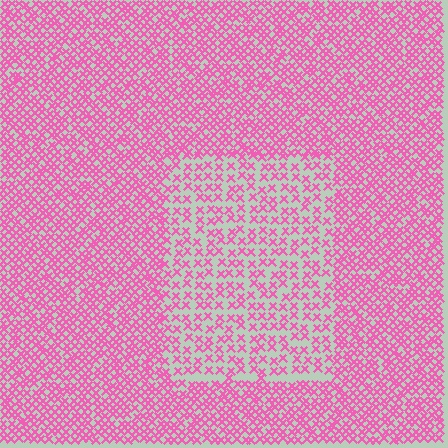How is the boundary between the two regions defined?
The boundary is defined by a change in element density (approximately 1.9x ratio). All elements are the same color, size, and shape.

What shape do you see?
I see a rectangle.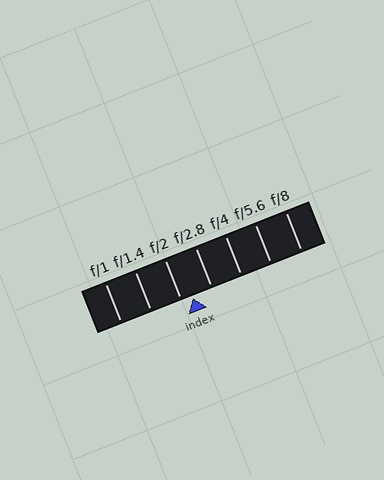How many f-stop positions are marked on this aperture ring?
There are 7 f-stop positions marked.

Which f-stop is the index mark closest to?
The index mark is closest to f/2.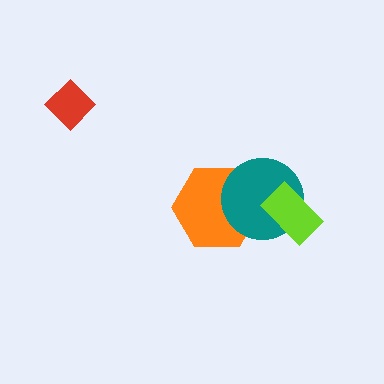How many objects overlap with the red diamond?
0 objects overlap with the red diamond.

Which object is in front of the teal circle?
The lime rectangle is in front of the teal circle.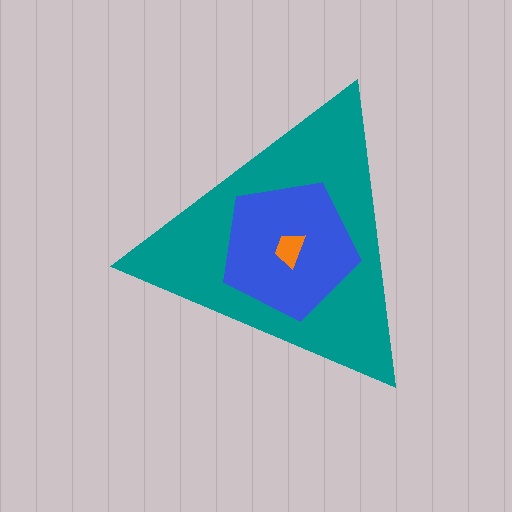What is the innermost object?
The orange trapezoid.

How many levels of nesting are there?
3.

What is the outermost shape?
The teal triangle.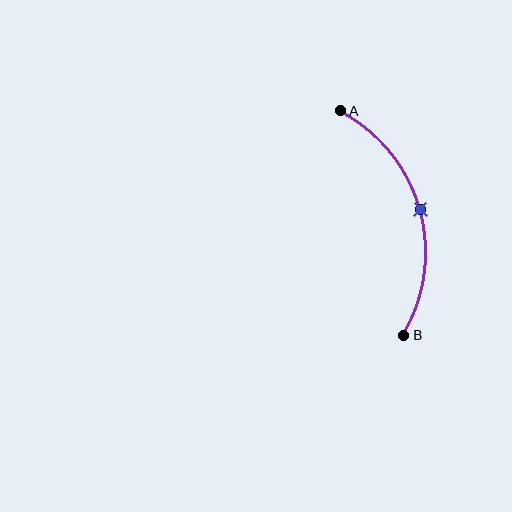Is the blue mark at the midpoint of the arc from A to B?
Yes. The blue mark lies on the arc at equal arc-length from both A and B — it is the arc midpoint.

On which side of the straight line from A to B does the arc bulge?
The arc bulges to the right of the straight line connecting A and B.